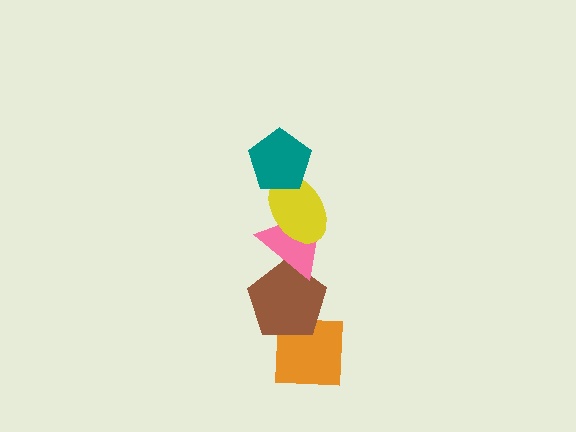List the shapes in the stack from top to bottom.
From top to bottom: the teal pentagon, the yellow ellipse, the pink triangle, the brown pentagon, the orange square.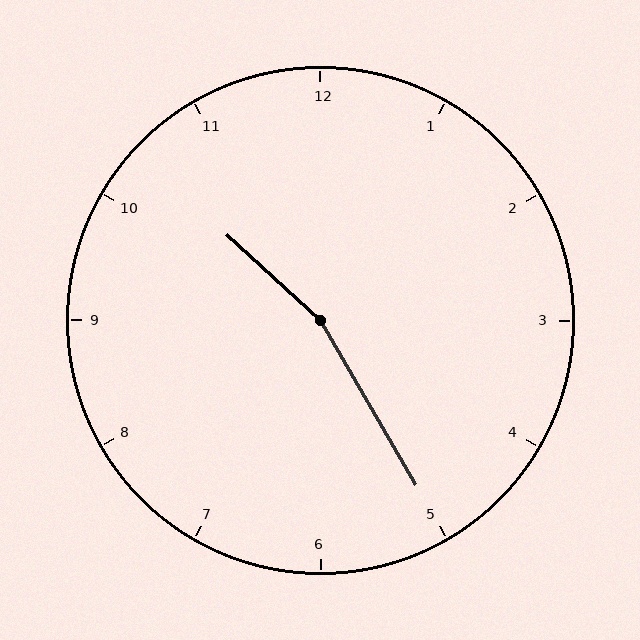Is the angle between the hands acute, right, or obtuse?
It is obtuse.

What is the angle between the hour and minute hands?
Approximately 162 degrees.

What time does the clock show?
10:25.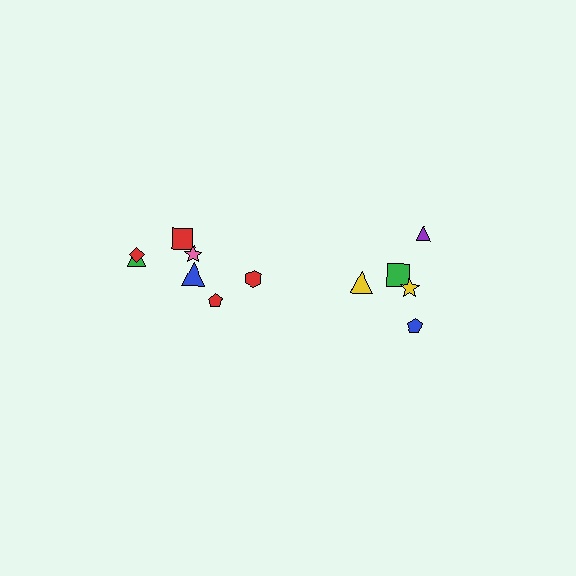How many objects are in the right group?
There are 5 objects.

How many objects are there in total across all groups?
There are 12 objects.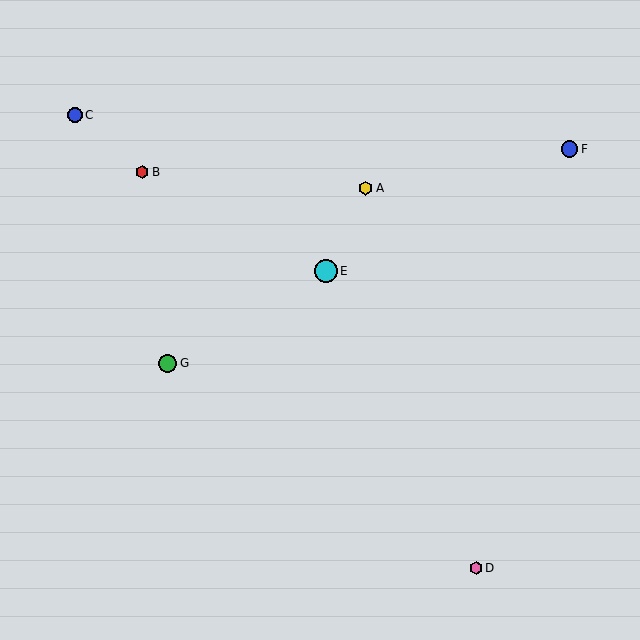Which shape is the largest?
The cyan circle (labeled E) is the largest.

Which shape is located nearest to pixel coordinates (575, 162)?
The blue circle (labeled F) at (570, 149) is nearest to that location.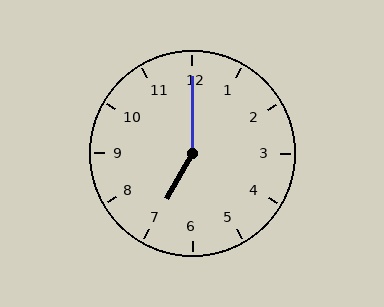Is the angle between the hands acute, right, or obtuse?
It is obtuse.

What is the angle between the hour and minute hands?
Approximately 150 degrees.